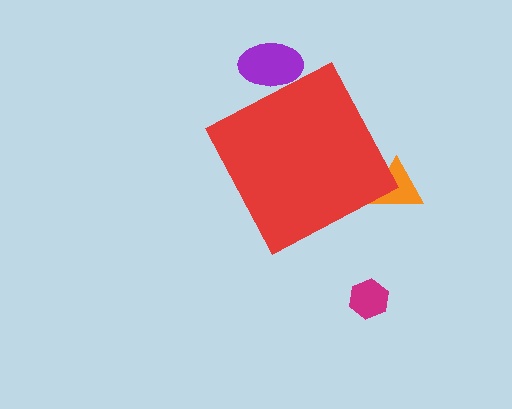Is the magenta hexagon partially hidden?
No, the magenta hexagon is fully visible.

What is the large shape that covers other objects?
A red diamond.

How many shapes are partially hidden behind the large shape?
2 shapes are partially hidden.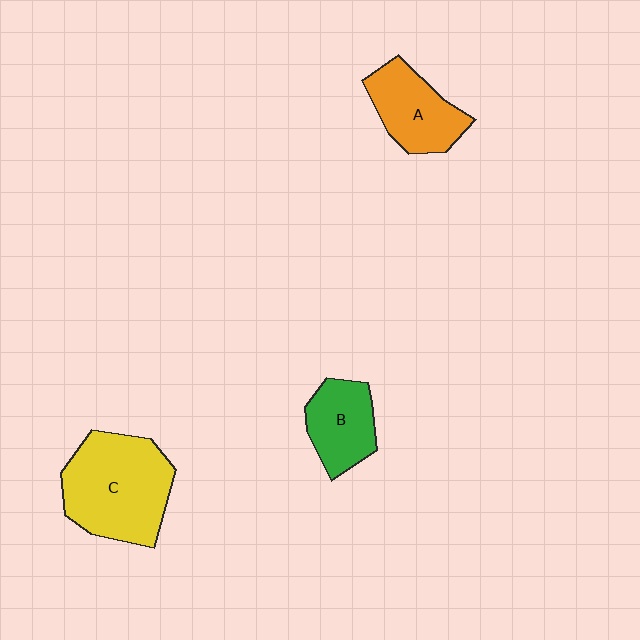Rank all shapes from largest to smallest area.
From largest to smallest: C (yellow), A (orange), B (green).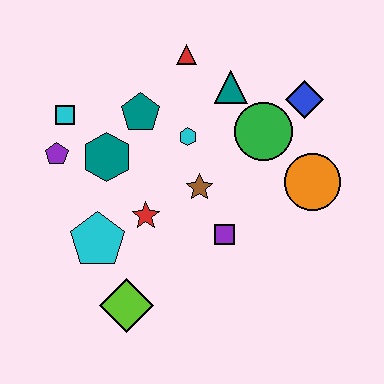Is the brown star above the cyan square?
No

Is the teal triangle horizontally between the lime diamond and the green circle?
Yes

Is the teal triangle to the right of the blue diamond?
No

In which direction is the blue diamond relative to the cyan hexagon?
The blue diamond is to the right of the cyan hexagon.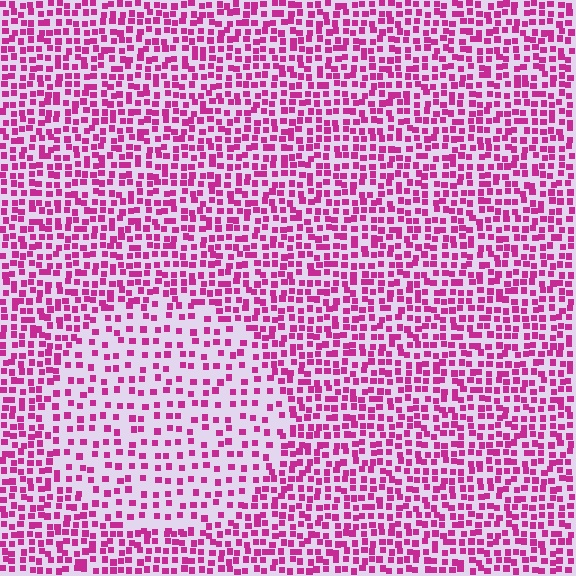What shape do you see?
I see a circle.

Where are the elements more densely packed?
The elements are more densely packed outside the circle boundary.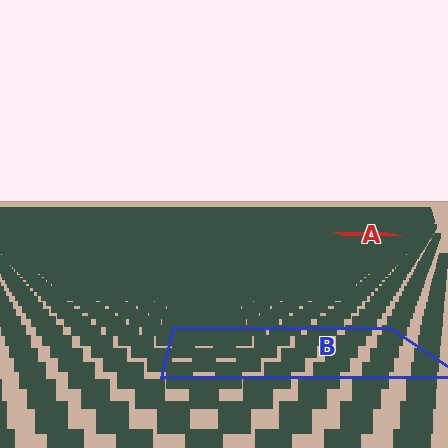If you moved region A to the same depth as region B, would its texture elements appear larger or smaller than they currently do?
They would appear larger. At a closer depth, the same texture elements are projected at a bigger on-screen size.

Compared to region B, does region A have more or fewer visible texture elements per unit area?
Region A has more texture elements per unit area — they are packed more densely because it is farther away.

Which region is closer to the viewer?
Region B is closer. The texture elements there are larger and more spread out.